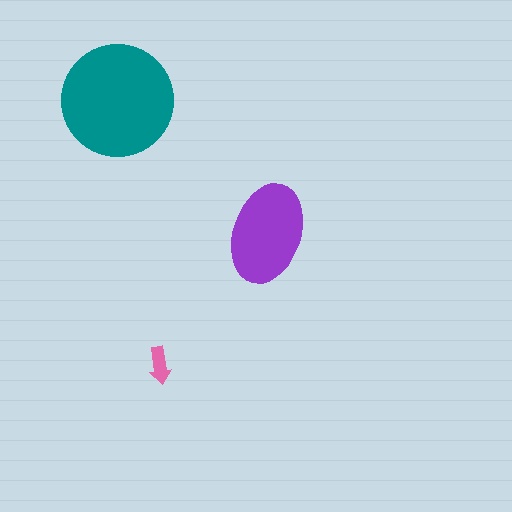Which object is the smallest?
The pink arrow.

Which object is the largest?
The teal circle.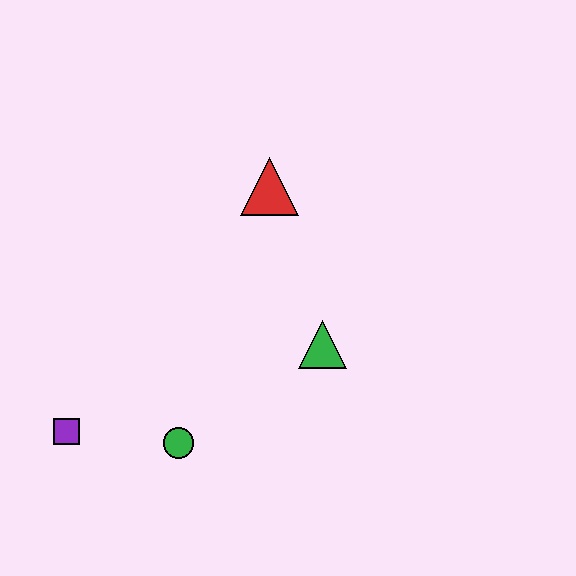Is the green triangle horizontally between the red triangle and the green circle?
No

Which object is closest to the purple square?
The green circle is closest to the purple square.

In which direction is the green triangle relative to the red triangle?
The green triangle is below the red triangle.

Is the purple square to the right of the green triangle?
No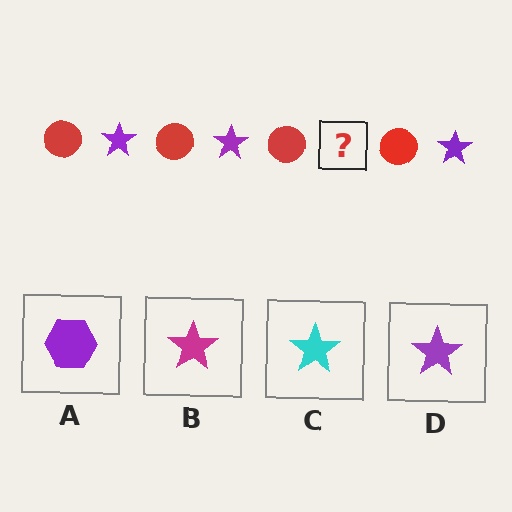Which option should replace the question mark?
Option D.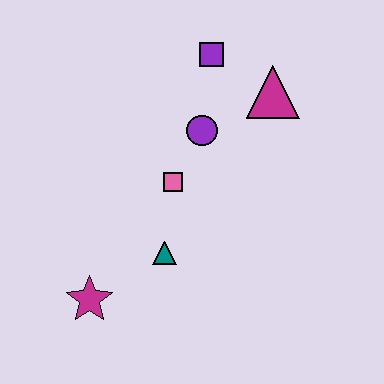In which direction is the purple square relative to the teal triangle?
The purple square is above the teal triangle.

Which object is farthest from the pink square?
The magenta star is farthest from the pink square.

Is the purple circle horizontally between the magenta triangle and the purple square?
No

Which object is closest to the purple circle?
The pink square is closest to the purple circle.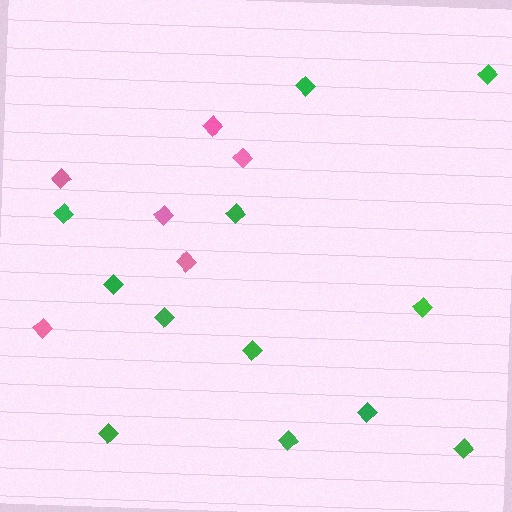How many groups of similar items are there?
There are 2 groups: one group of pink diamonds (6) and one group of green diamonds (12).